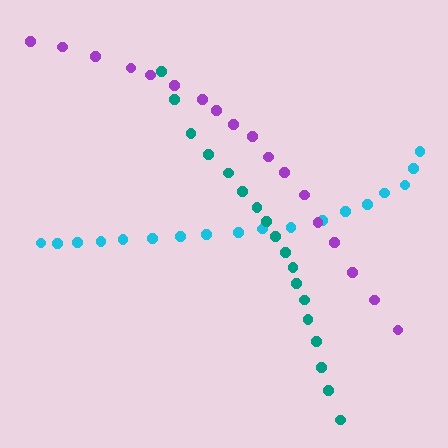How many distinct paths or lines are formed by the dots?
There are 3 distinct paths.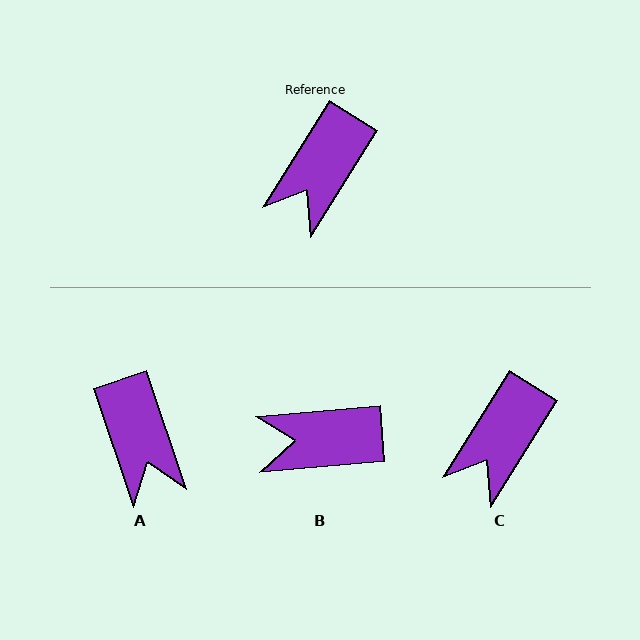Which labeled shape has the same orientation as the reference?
C.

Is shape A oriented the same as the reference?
No, it is off by about 51 degrees.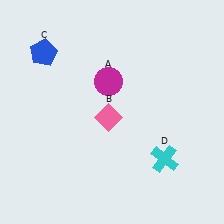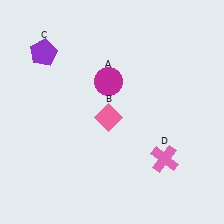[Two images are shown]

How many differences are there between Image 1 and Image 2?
There are 2 differences between the two images.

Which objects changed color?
C changed from blue to purple. D changed from cyan to pink.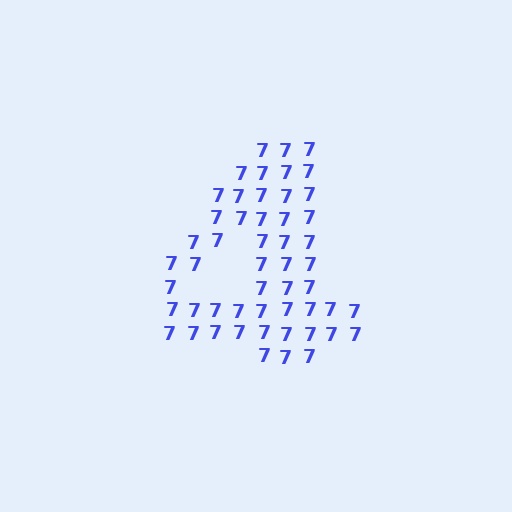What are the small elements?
The small elements are digit 7's.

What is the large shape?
The large shape is the digit 4.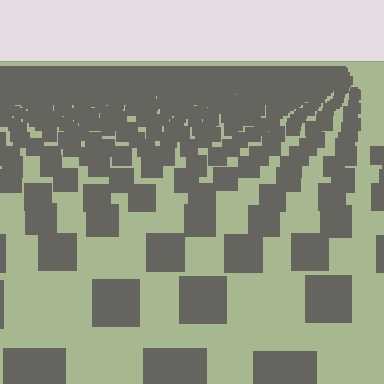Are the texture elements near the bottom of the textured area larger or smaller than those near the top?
Larger. Near the bottom, elements are closer to the viewer and appear at a bigger on-screen size.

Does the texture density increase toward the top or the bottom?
Density increases toward the top.